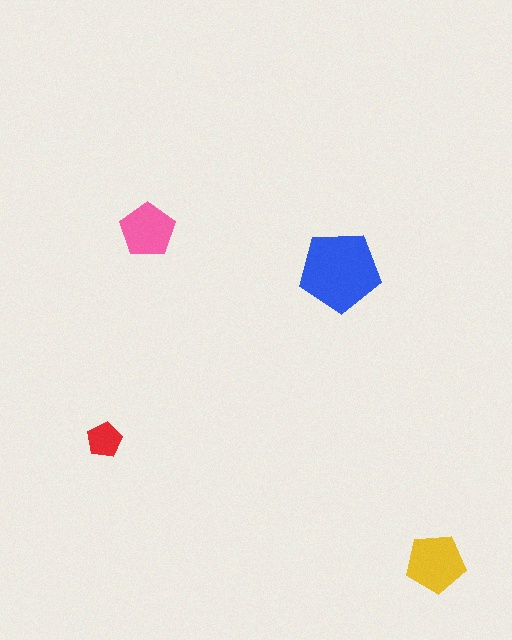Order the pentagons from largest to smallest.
the blue one, the yellow one, the pink one, the red one.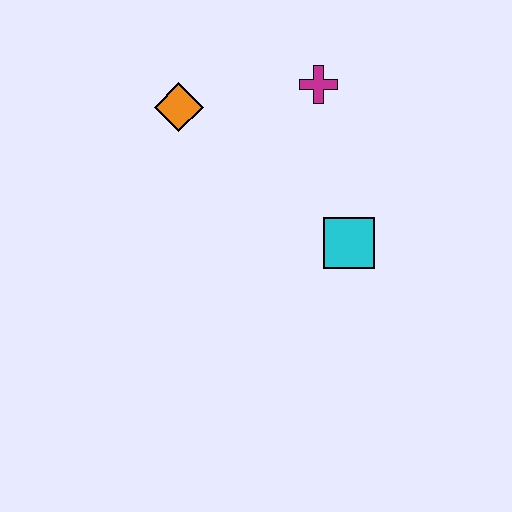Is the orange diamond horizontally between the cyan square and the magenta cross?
No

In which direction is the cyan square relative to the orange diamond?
The cyan square is to the right of the orange diamond.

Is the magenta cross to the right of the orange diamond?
Yes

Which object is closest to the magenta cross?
The orange diamond is closest to the magenta cross.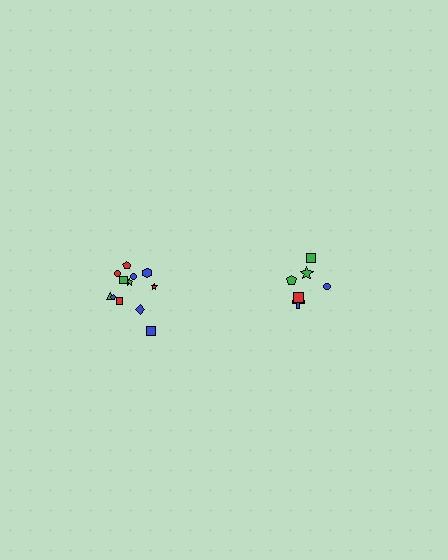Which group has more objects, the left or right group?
The left group.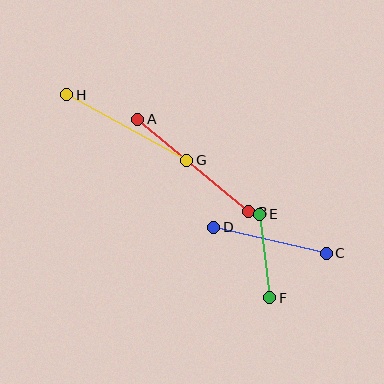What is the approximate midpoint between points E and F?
The midpoint is at approximately (265, 256) pixels.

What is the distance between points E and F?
The distance is approximately 84 pixels.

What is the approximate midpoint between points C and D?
The midpoint is at approximately (270, 240) pixels.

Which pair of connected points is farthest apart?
Points A and B are farthest apart.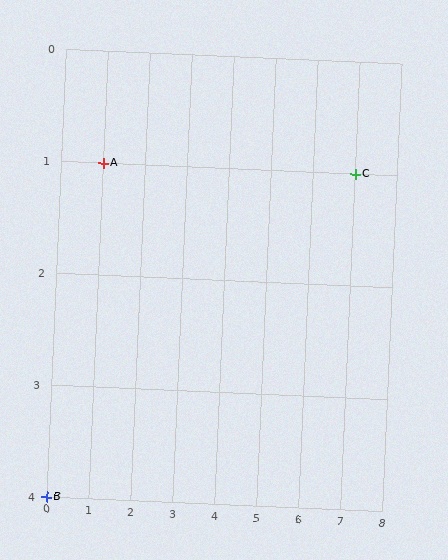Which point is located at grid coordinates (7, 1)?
Point C is at (7, 1).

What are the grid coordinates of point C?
Point C is at grid coordinates (7, 1).